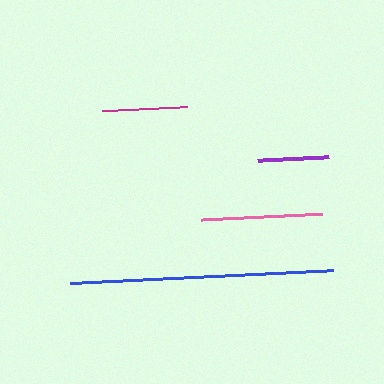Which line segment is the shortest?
The purple line is the shortest at approximately 71 pixels.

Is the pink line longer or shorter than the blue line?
The blue line is longer than the pink line.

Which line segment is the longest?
The blue line is the longest at approximately 263 pixels.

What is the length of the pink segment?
The pink segment is approximately 121 pixels long.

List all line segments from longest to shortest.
From longest to shortest: blue, pink, magenta, purple.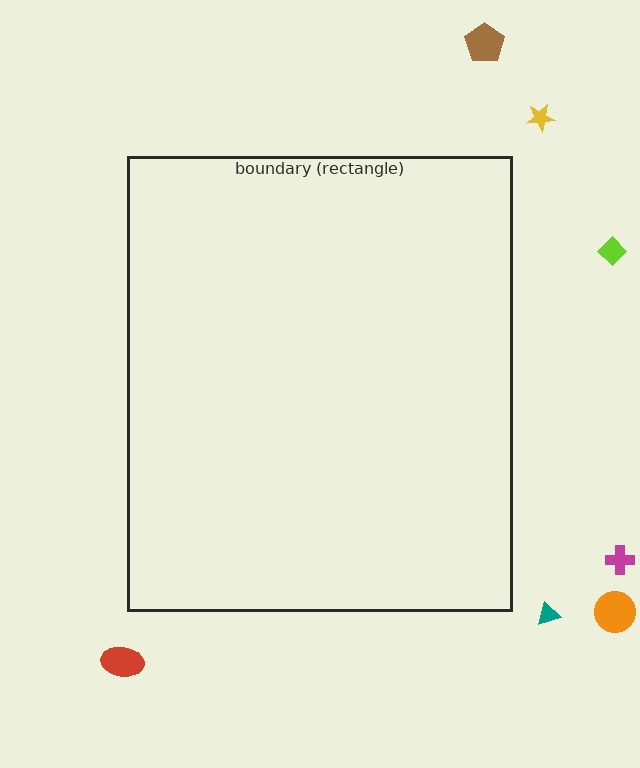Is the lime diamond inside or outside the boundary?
Outside.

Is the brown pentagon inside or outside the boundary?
Outside.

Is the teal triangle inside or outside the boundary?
Outside.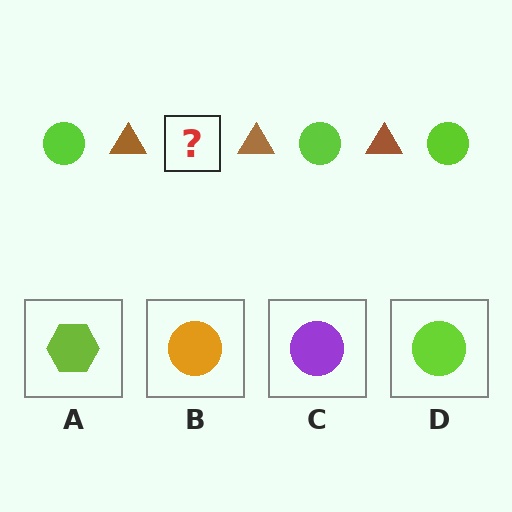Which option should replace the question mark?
Option D.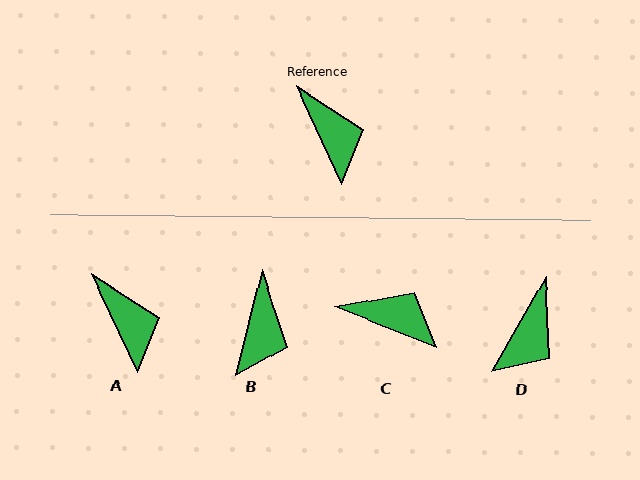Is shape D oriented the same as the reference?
No, it is off by about 55 degrees.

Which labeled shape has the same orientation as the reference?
A.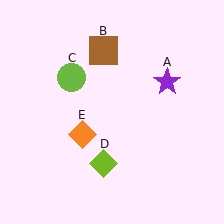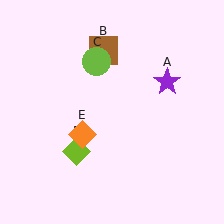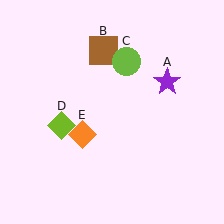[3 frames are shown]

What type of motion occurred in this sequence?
The lime circle (object C), lime diamond (object D) rotated clockwise around the center of the scene.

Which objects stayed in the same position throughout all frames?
Purple star (object A) and brown square (object B) and orange diamond (object E) remained stationary.